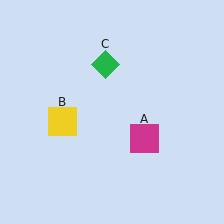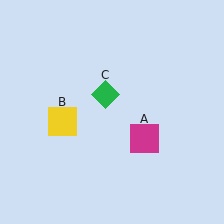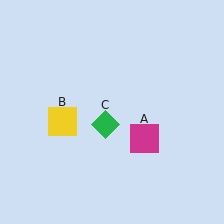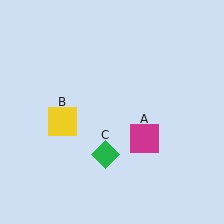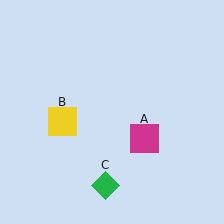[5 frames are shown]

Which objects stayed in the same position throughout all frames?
Magenta square (object A) and yellow square (object B) remained stationary.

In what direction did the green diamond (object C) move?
The green diamond (object C) moved down.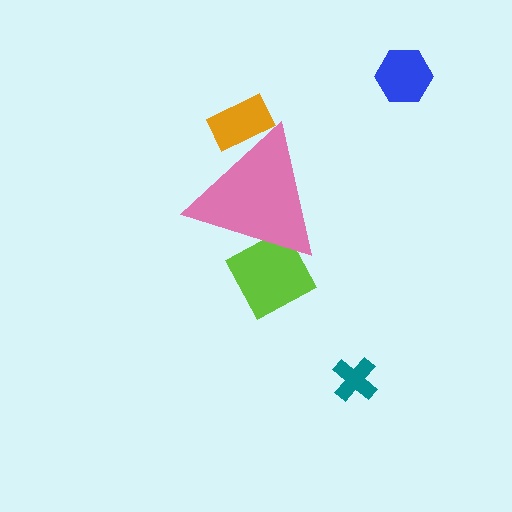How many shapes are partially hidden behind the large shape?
2 shapes are partially hidden.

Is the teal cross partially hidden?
No, the teal cross is fully visible.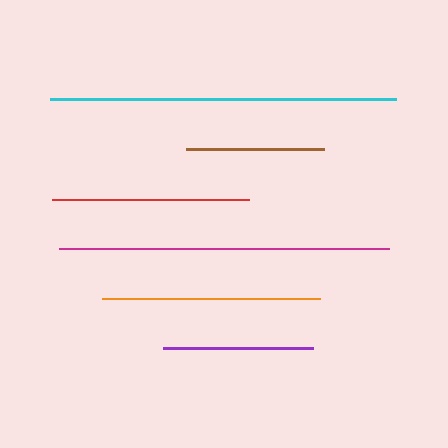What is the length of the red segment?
The red segment is approximately 197 pixels long.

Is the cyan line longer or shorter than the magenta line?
The cyan line is longer than the magenta line.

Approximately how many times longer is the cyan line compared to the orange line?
The cyan line is approximately 1.6 times the length of the orange line.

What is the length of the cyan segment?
The cyan segment is approximately 346 pixels long.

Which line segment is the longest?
The cyan line is the longest at approximately 346 pixels.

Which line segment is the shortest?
The brown line is the shortest at approximately 138 pixels.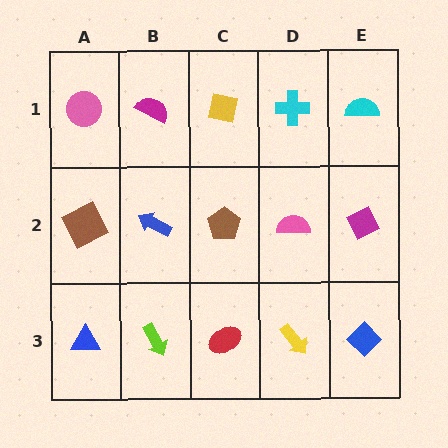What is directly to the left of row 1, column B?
A pink circle.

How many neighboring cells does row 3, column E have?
2.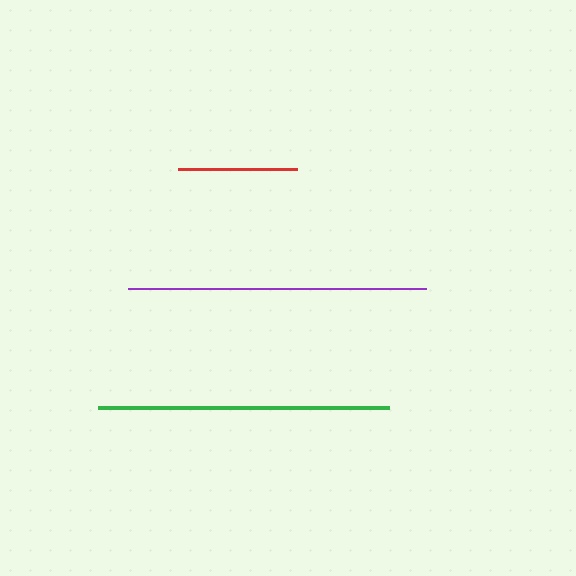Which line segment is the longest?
The purple line is the longest at approximately 297 pixels.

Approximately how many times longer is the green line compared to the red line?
The green line is approximately 2.4 times the length of the red line.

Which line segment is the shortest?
The red line is the shortest at approximately 119 pixels.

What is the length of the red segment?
The red segment is approximately 119 pixels long.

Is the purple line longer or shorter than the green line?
The purple line is longer than the green line.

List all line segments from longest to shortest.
From longest to shortest: purple, green, red.